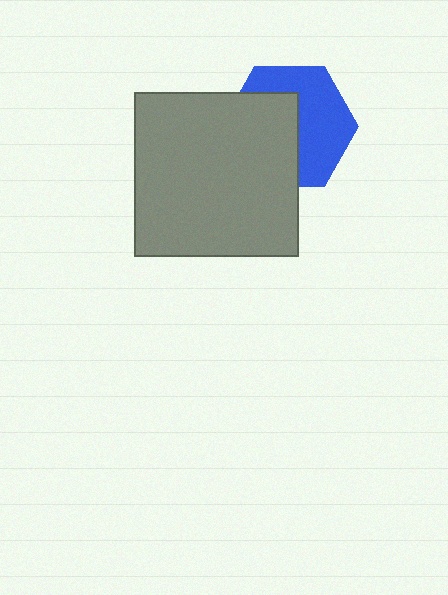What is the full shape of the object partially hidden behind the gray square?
The partially hidden object is a blue hexagon.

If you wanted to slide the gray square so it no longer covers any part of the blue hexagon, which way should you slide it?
Slide it left — that is the most direct way to separate the two shapes.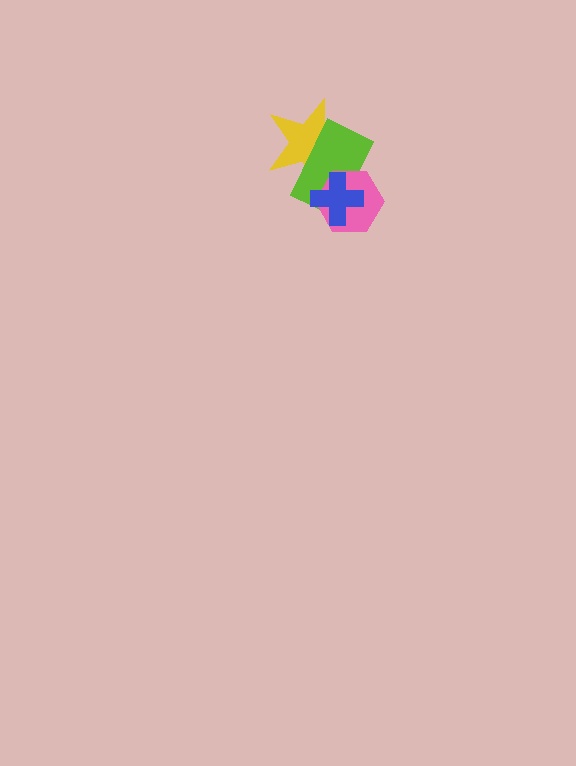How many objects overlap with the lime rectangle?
3 objects overlap with the lime rectangle.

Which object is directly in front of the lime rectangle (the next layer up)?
The pink hexagon is directly in front of the lime rectangle.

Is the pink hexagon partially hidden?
Yes, it is partially covered by another shape.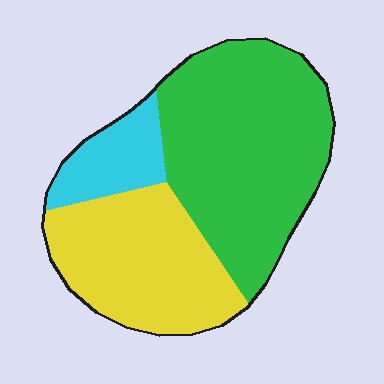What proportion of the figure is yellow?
Yellow takes up about one third (1/3) of the figure.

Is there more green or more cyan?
Green.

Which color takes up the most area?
Green, at roughly 55%.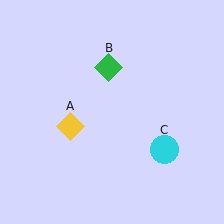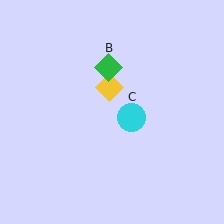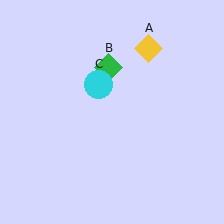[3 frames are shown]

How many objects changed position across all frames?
2 objects changed position: yellow diamond (object A), cyan circle (object C).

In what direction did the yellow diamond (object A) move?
The yellow diamond (object A) moved up and to the right.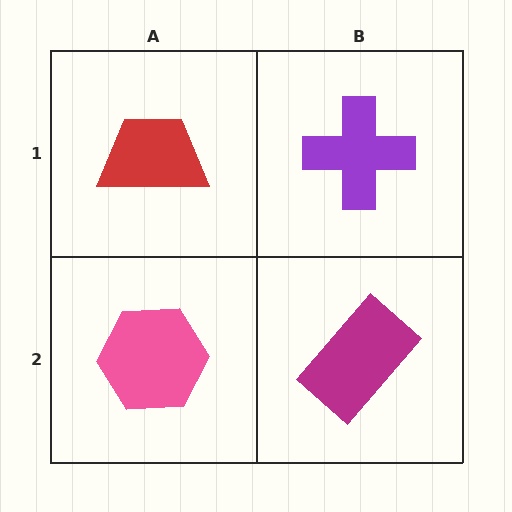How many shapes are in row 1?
2 shapes.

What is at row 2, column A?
A pink hexagon.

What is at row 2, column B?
A magenta rectangle.